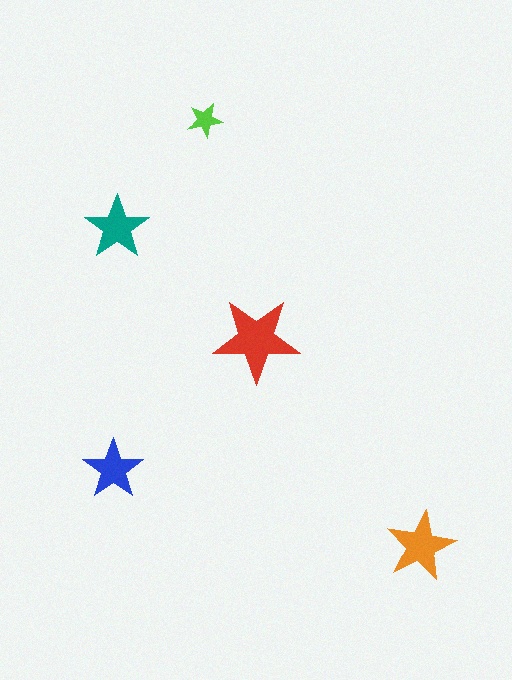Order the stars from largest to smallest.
the red one, the orange one, the teal one, the blue one, the lime one.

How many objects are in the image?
There are 5 objects in the image.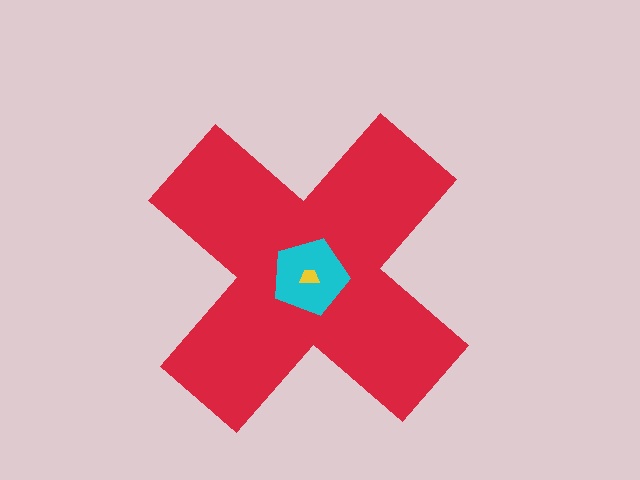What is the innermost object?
The yellow trapezoid.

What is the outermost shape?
The red cross.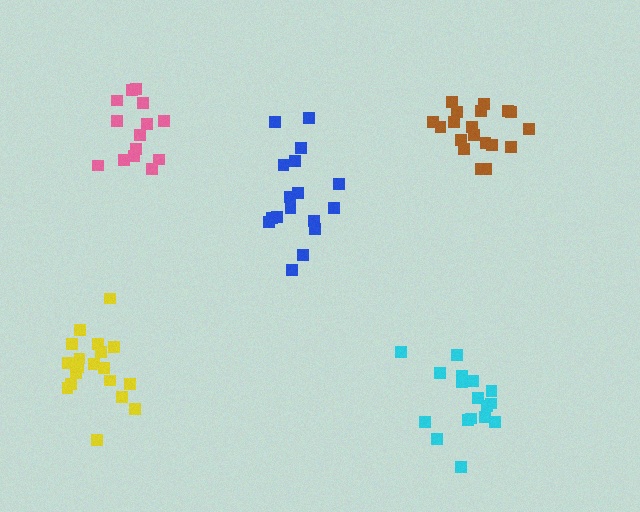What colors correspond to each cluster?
The clusters are colored: brown, blue, pink, cyan, yellow.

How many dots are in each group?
Group 1: 19 dots, Group 2: 17 dots, Group 3: 14 dots, Group 4: 17 dots, Group 5: 19 dots (86 total).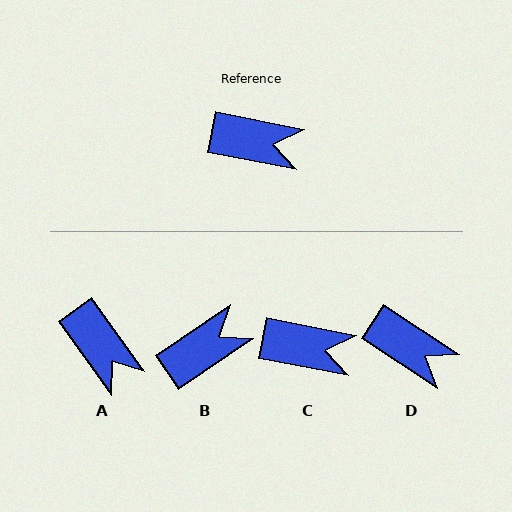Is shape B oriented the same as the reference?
No, it is off by about 45 degrees.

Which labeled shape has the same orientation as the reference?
C.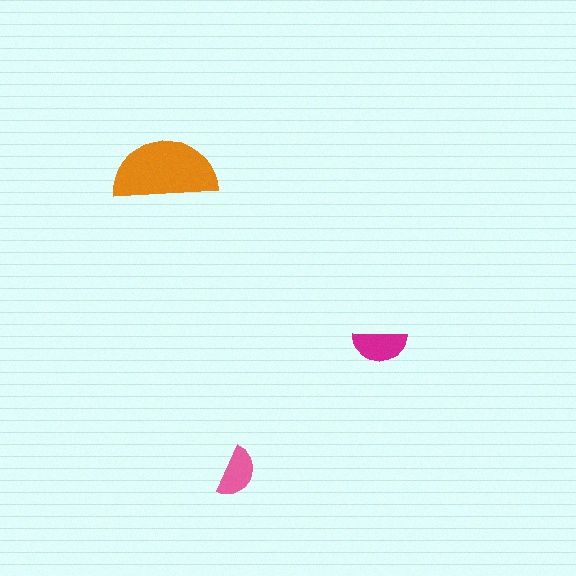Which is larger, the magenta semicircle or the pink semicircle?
The magenta one.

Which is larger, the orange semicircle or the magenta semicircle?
The orange one.